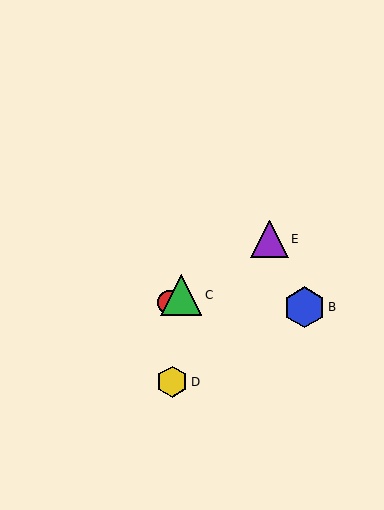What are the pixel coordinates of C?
Object C is at (181, 295).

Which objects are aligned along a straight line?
Objects A, C, E are aligned along a straight line.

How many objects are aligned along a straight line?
3 objects (A, C, E) are aligned along a straight line.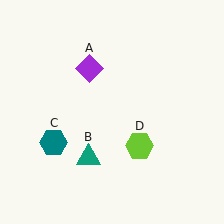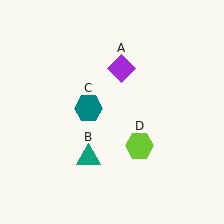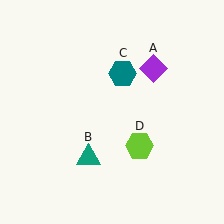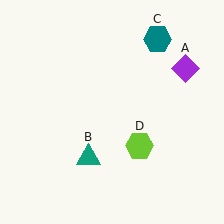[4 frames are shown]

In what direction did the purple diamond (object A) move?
The purple diamond (object A) moved right.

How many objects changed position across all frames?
2 objects changed position: purple diamond (object A), teal hexagon (object C).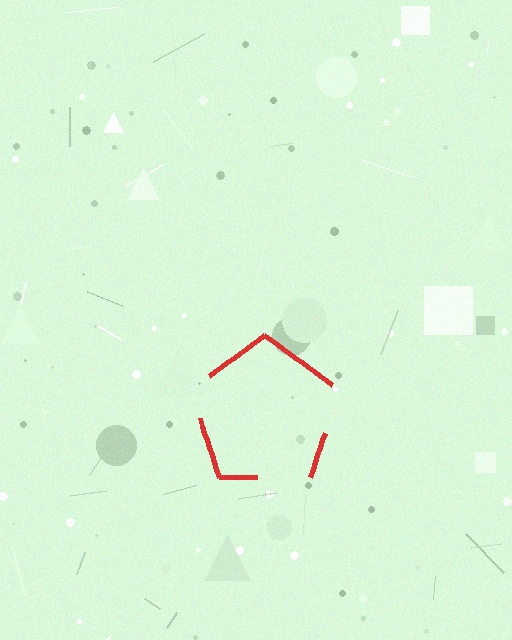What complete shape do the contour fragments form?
The contour fragments form a pentagon.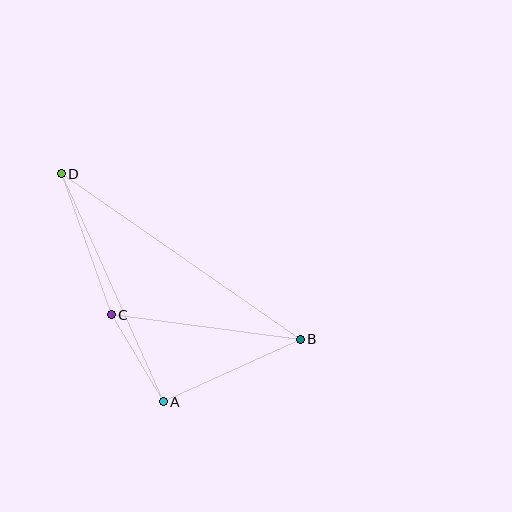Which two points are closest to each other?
Points A and C are closest to each other.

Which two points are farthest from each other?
Points B and D are farthest from each other.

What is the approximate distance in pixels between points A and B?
The distance between A and B is approximately 151 pixels.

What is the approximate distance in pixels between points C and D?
The distance between C and D is approximately 150 pixels.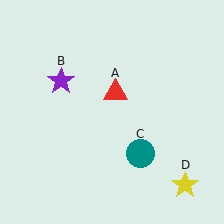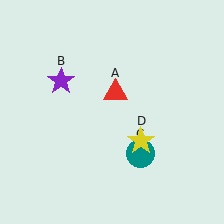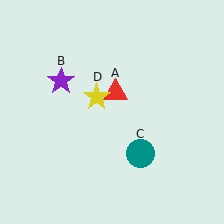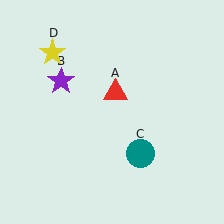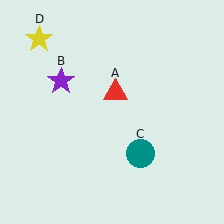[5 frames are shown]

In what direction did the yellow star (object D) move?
The yellow star (object D) moved up and to the left.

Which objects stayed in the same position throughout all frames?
Red triangle (object A) and purple star (object B) and teal circle (object C) remained stationary.